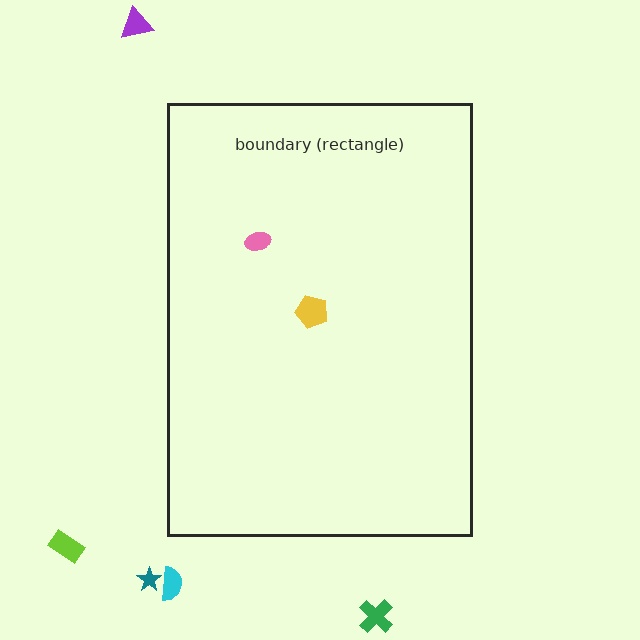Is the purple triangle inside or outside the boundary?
Outside.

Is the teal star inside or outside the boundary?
Outside.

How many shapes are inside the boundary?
2 inside, 5 outside.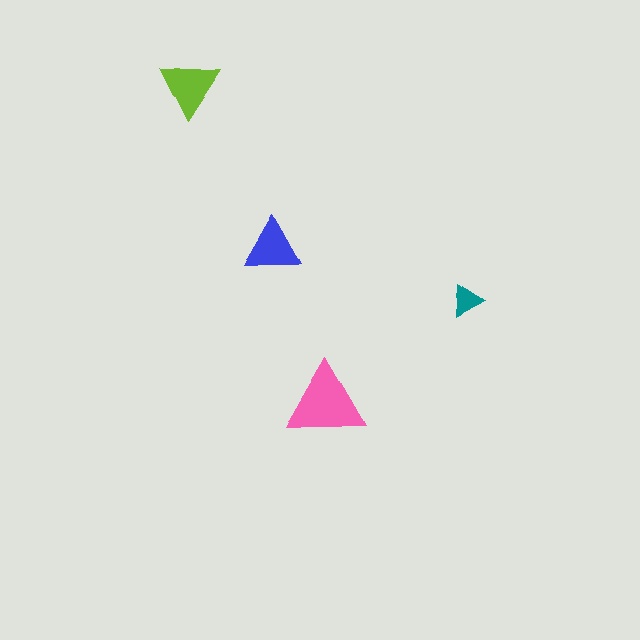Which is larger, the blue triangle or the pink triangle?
The pink one.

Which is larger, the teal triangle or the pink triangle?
The pink one.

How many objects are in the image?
There are 4 objects in the image.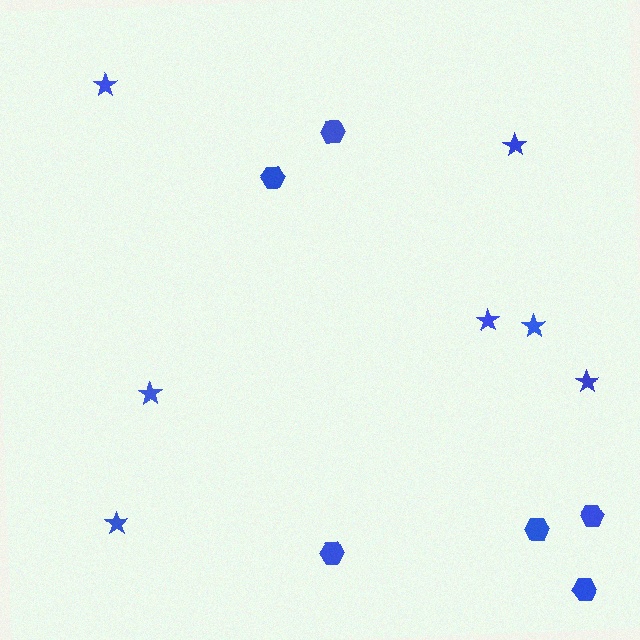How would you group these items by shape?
There are 2 groups: one group of stars (7) and one group of hexagons (6).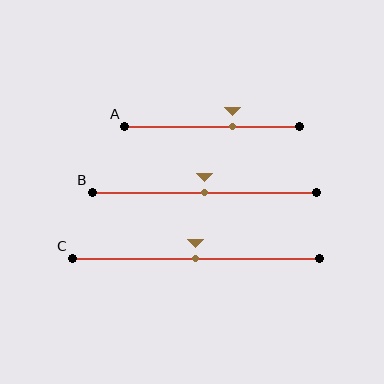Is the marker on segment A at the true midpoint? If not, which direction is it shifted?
No, the marker on segment A is shifted to the right by about 12% of the segment length.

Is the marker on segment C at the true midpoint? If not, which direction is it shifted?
Yes, the marker on segment C is at the true midpoint.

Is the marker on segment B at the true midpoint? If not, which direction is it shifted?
Yes, the marker on segment B is at the true midpoint.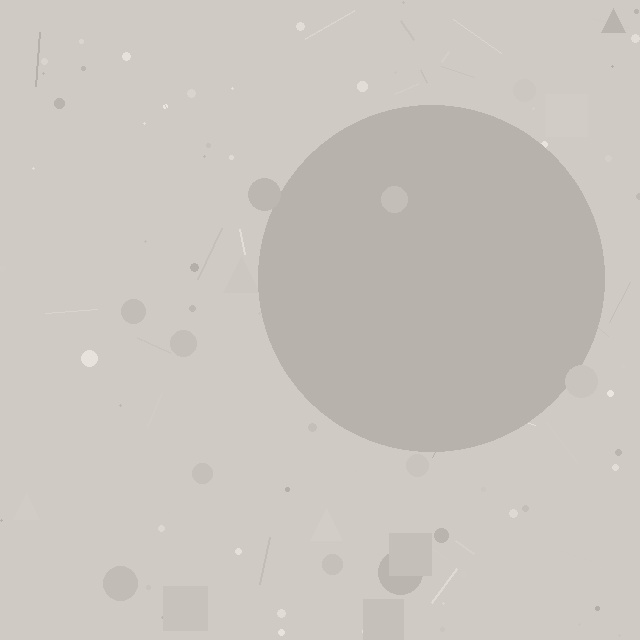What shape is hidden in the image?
A circle is hidden in the image.